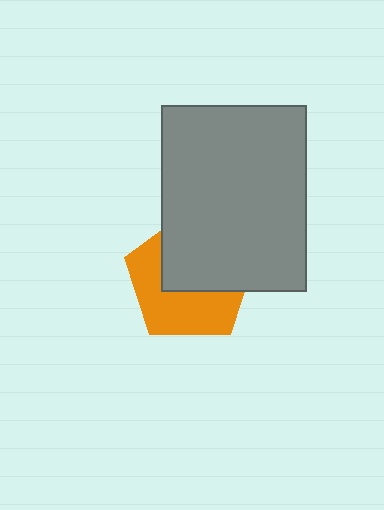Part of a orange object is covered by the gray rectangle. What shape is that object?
It is a pentagon.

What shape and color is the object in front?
The object in front is a gray rectangle.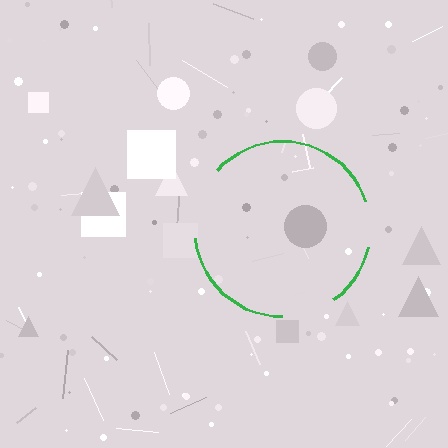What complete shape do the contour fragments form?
The contour fragments form a circle.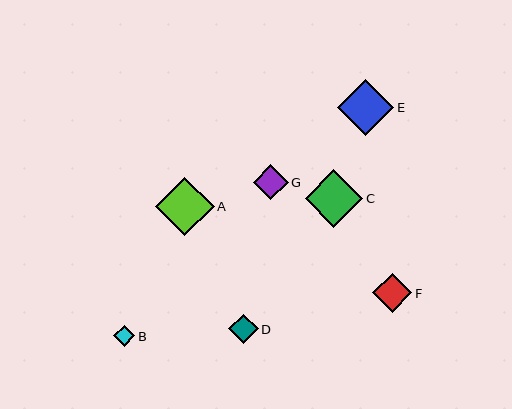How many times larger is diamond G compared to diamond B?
Diamond G is approximately 1.6 times the size of diamond B.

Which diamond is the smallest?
Diamond B is the smallest with a size of approximately 21 pixels.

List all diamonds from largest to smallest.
From largest to smallest: A, C, E, F, G, D, B.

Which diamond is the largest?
Diamond A is the largest with a size of approximately 58 pixels.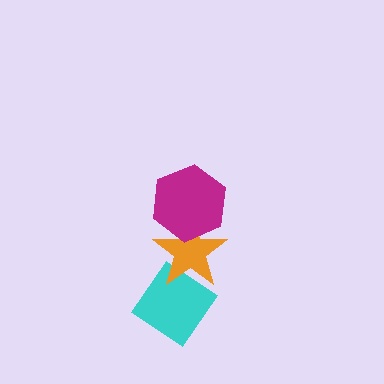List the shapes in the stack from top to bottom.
From top to bottom: the magenta hexagon, the orange star, the cyan diamond.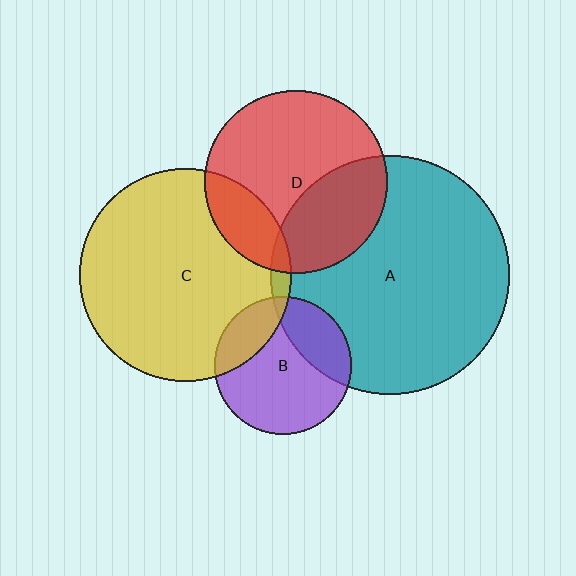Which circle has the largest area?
Circle A (teal).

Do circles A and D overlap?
Yes.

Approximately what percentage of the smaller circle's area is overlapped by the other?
Approximately 35%.